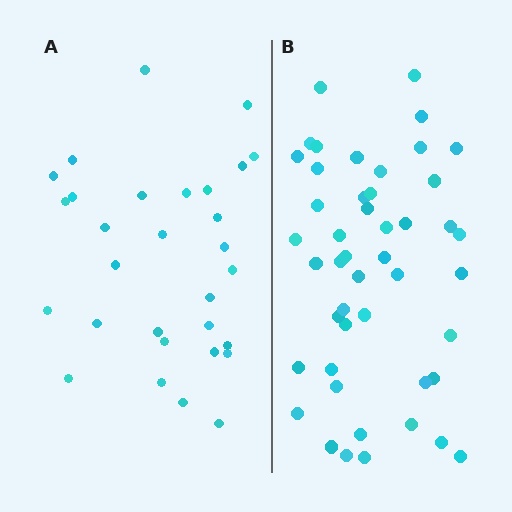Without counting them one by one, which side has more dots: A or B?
Region B (the right region) has more dots.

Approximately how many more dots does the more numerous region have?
Region B has approximately 15 more dots than region A.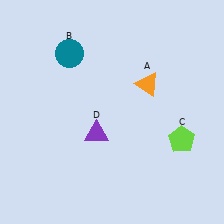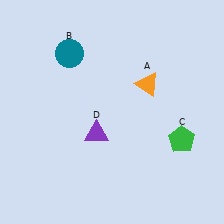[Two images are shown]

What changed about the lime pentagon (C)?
In Image 1, C is lime. In Image 2, it changed to green.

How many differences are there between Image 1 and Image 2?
There is 1 difference between the two images.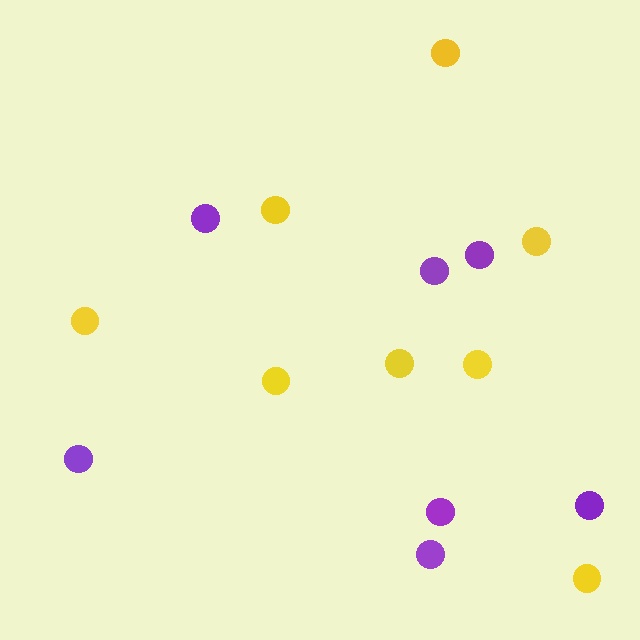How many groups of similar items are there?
There are 2 groups: one group of yellow circles (8) and one group of purple circles (7).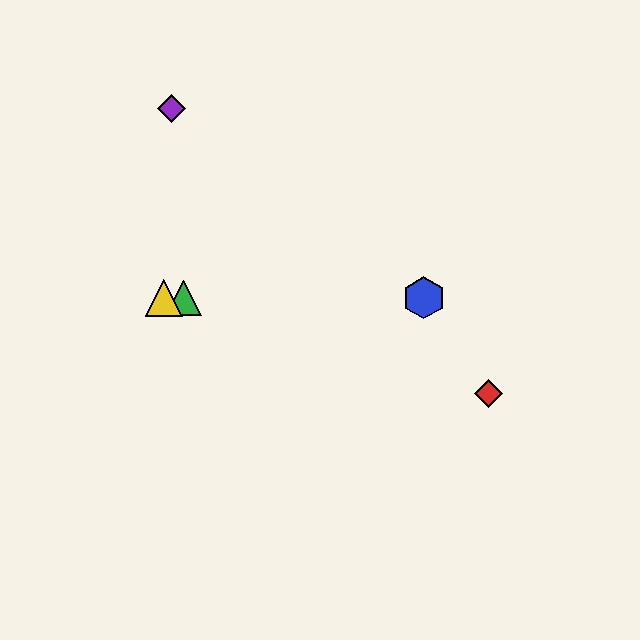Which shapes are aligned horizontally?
The blue hexagon, the green triangle, the yellow triangle are aligned horizontally.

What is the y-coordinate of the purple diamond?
The purple diamond is at y≈108.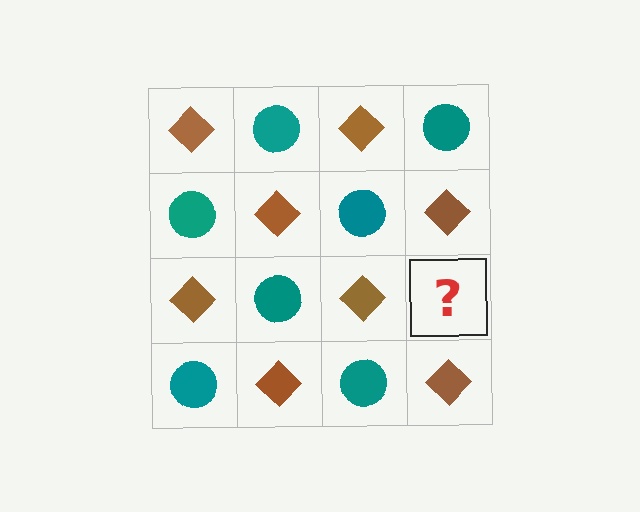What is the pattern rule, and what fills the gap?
The rule is that it alternates brown diamond and teal circle in a checkerboard pattern. The gap should be filled with a teal circle.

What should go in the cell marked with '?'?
The missing cell should contain a teal circle.